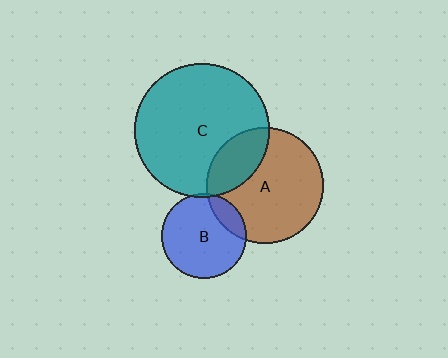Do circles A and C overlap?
Yes.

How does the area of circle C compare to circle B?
Approximately 2.5 times.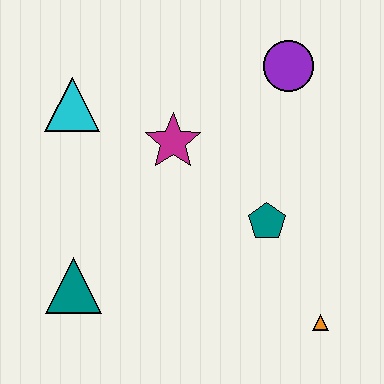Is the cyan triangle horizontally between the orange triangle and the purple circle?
No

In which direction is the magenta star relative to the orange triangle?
The magenta star is above the orange triangle.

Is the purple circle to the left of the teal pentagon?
No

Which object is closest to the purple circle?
The magenta star is closest to the purple circle.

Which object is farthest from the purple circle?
The teal triangle is farthest from the purple circle.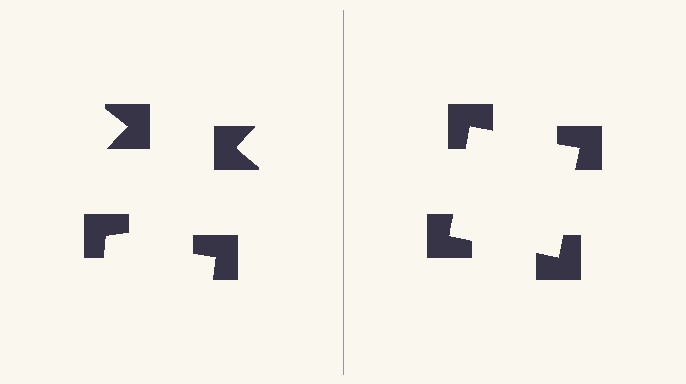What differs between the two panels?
The notched squares are positioned identically on both sides; only the wedge orientations differ. On the right they align to a square; on the left they are misaligned.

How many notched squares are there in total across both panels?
8 — 4 on each side.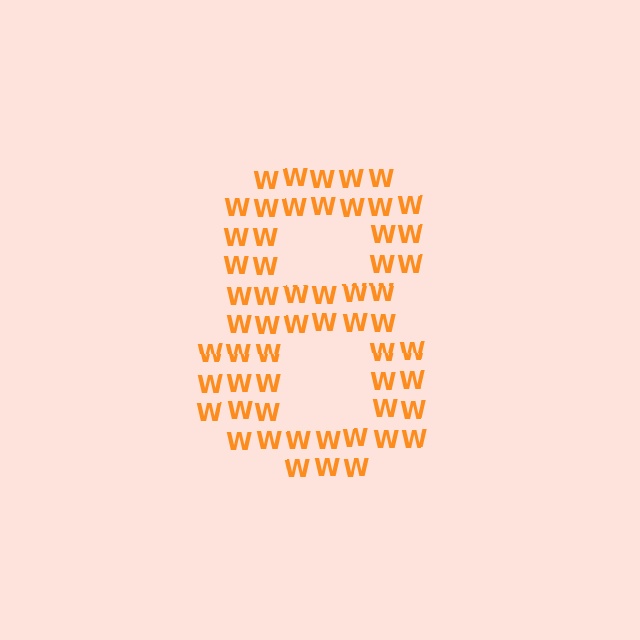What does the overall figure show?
The overall figure shows the digit 8.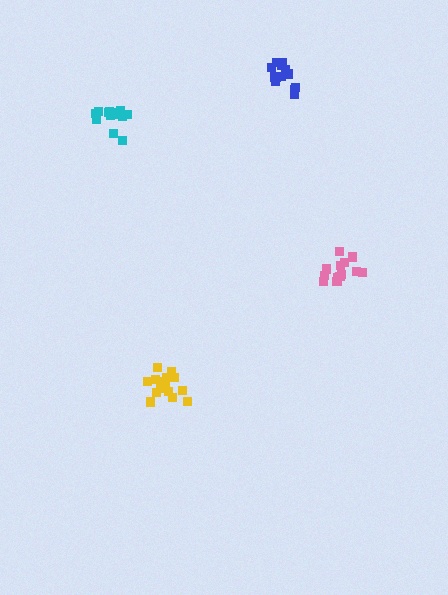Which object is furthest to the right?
The pink cluster is rightmost.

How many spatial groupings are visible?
There are 4 spatial groupings.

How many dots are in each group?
Group 1: 13 dots, Group 2: 13 dots, Group 3: 14 dots, Group 4: 15 dots (55 total).